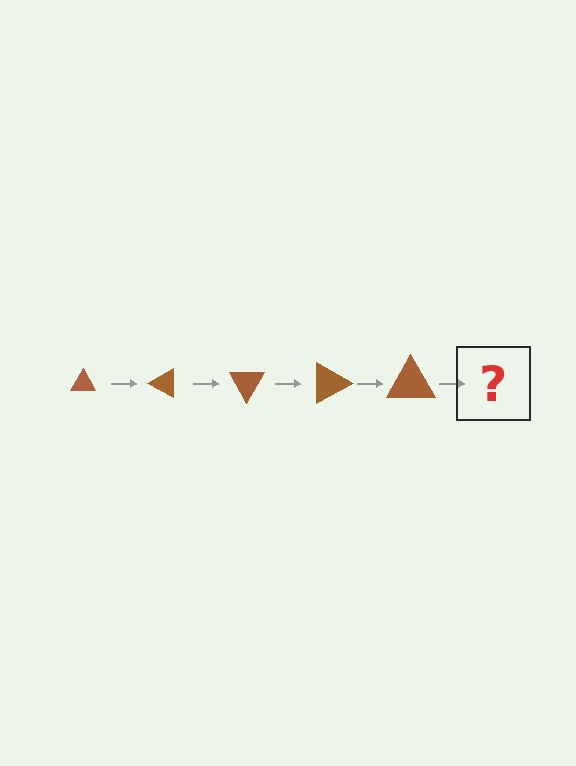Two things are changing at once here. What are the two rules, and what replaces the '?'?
The two rules are that the triangle grows larger each step and it rotates 30 degrees each step. The '?' should be a triangle, larger than the previous one and rotated 150 degrees from the start.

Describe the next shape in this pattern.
It should be a triangle, larger than the previous one and rotated 150 degrees from the start.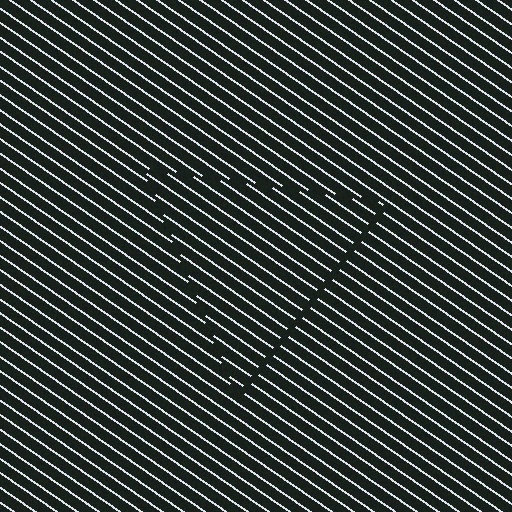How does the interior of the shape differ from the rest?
The interior of the shape contains the same grating, shifted by half a period — the contour is defined by the phase discontinuity where line-ends from the inner and outer gratings abut.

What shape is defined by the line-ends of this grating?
An illusory triangle. The interior of the shape contains the same grating, shifted by half a period — the contour is defined by the phase discontinuity where line-ends from the inner and outer gratings abut.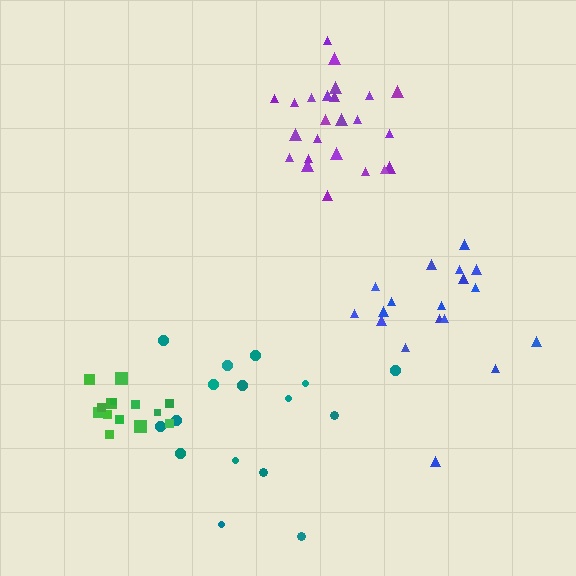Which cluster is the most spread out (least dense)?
Teal.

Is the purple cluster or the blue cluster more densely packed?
Purple.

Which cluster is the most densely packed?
Green.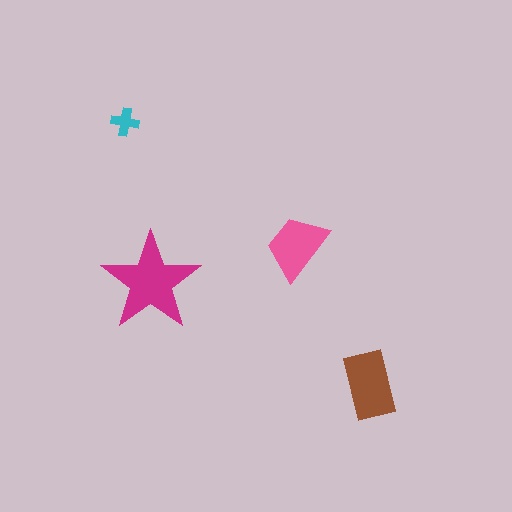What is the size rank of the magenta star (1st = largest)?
1st.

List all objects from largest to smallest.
The magenta star, the brown rectangle, the pink trapezoid, the cyan cross.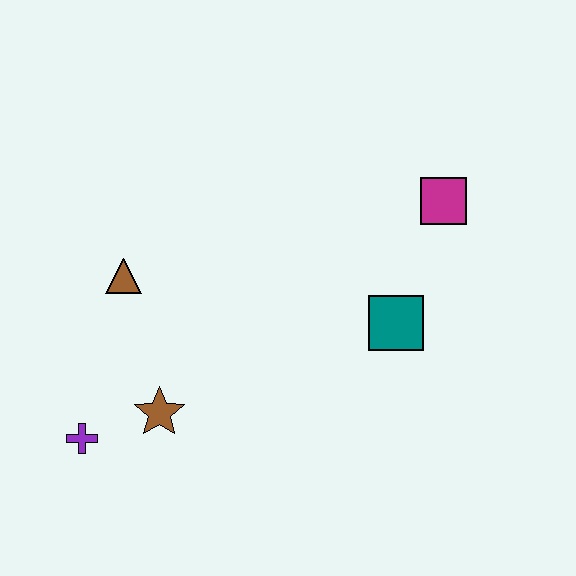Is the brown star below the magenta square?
Yes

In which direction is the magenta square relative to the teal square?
The magenta square is above the teal square.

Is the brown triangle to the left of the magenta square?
Yes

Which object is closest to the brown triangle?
The brown star is closest to the brown triangle.